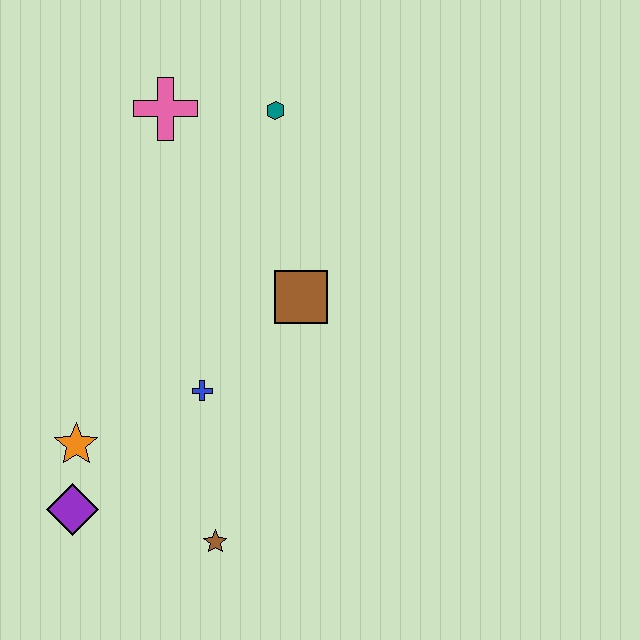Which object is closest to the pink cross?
The teal hexagon is closest to the pink cross.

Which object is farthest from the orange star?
The teal hexagon is farthest from the orange star.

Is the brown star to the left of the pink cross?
No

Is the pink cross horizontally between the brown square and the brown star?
No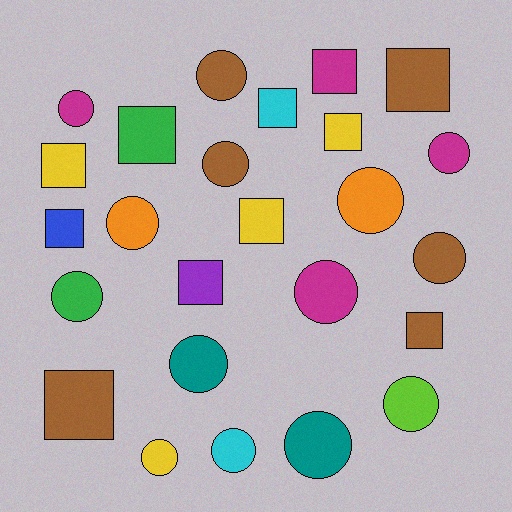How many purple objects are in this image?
There is 1 purple object.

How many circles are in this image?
There are 14 circles.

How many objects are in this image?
There are 25 objects.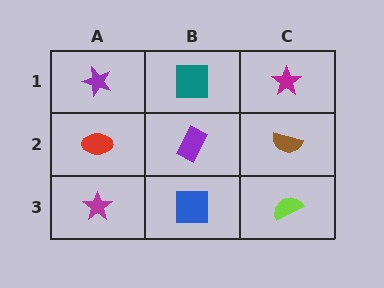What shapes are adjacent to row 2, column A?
A purple star (row 1, column A), a magenta star (row 3, column A), a purple rectangle (row 2, column B).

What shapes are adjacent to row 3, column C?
A brown semicircle (row 2, column C), a blue square (row 3, column B).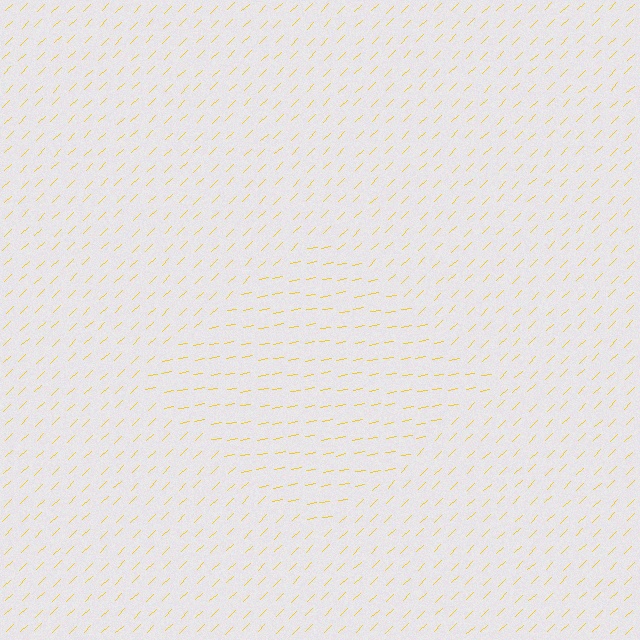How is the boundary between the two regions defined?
The boundary is defined purely by a change in line orientation (approximately 34 degrees difference). All lines are the same color and thickness.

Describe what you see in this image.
The image is filled with small yellow line segments. A diamond region in the image has lines oriented differently from the surrounding lines, creating a visible texture boundary.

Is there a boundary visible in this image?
Yes, there is a texture boundary formed by a change in line orientation.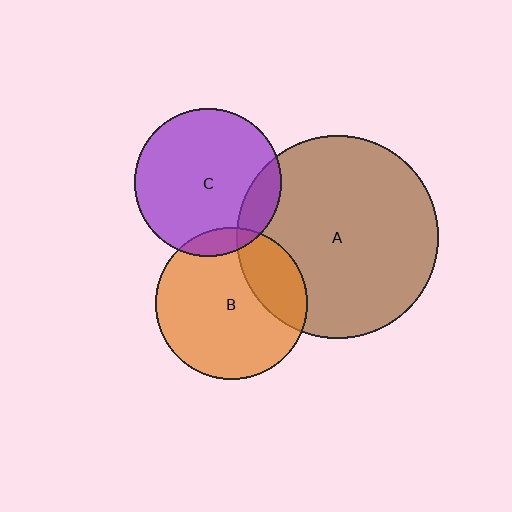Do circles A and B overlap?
Yes.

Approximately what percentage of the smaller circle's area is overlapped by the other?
Approximately 25%.